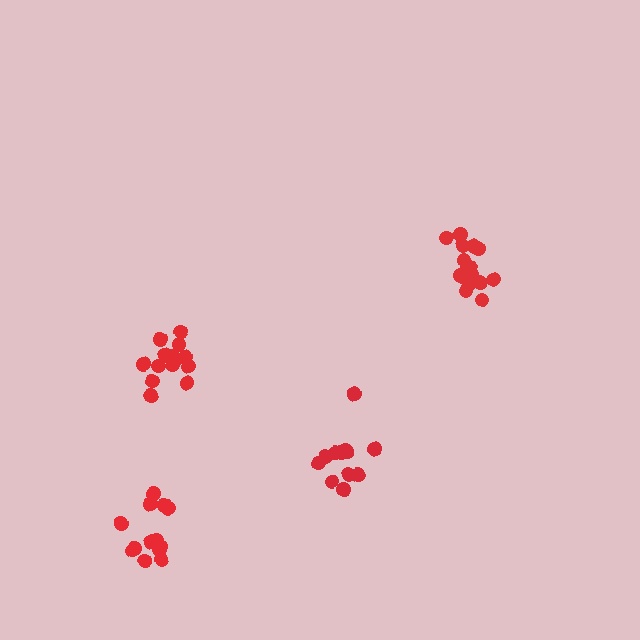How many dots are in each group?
Group 1: 12 dots, Group 2: 14 dots, Group 3: 16 dots, Group 4: 13 dots (55 total).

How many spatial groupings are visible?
There are 4 spatial groupings.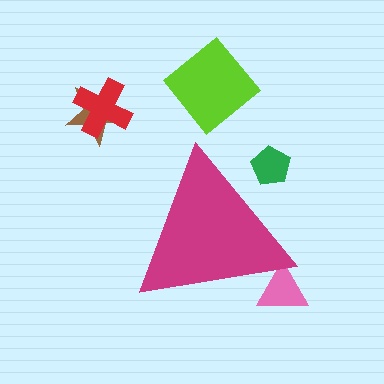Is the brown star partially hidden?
No, the brown star is fully visible.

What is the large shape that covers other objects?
A magenta triangle.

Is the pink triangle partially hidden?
Yes, the pink triangle is partially hidden behind the magenta triangle.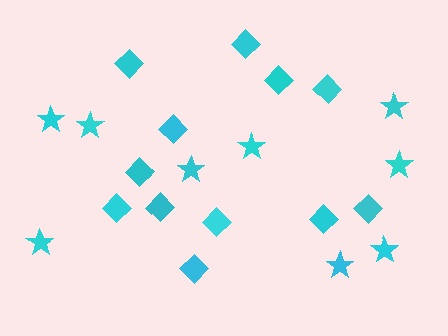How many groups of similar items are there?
There are 2 groups: one group of stars (9) and one group of diamonds (12).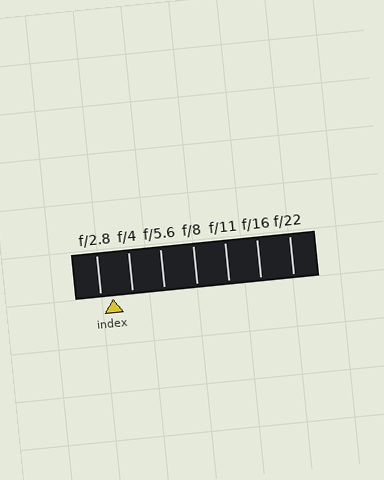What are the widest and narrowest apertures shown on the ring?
The widest aperture shown is f/2.8 and the narrowest is f/22.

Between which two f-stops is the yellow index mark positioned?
The index mark is between f/2.8 and f/4.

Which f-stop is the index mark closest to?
The index mark is closest to f/2.8.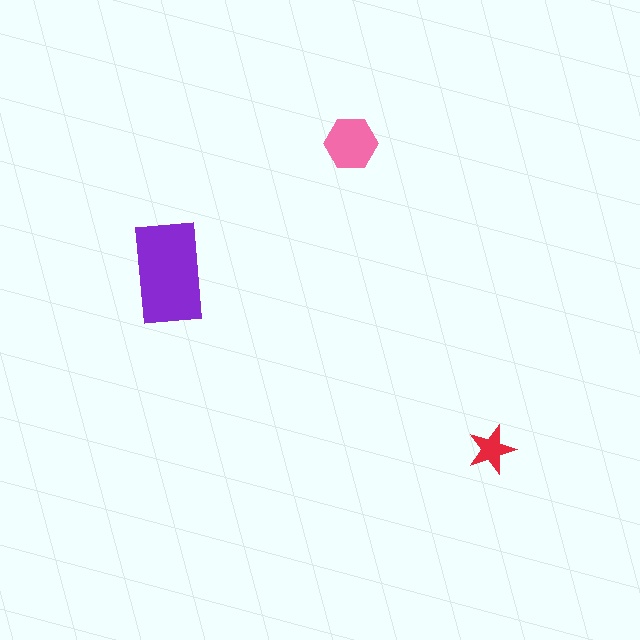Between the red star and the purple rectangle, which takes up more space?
The purple rectangle.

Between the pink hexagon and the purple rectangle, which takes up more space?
The purple rectangle.